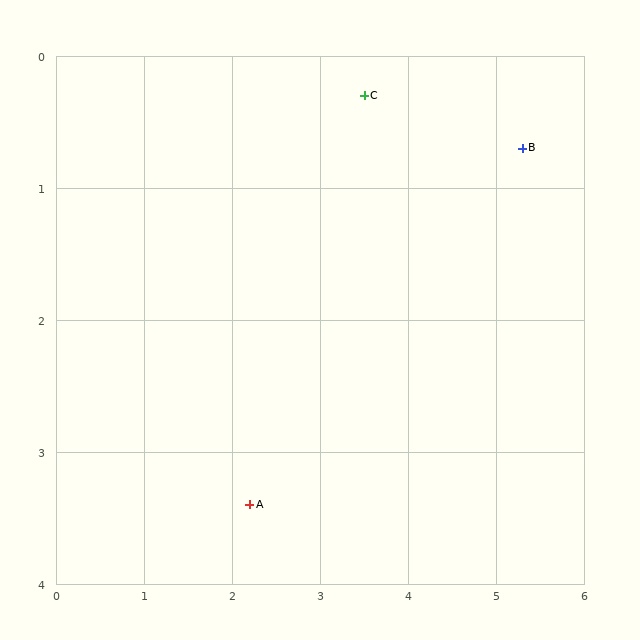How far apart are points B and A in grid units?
Points B and A are about 4.1 grid units apart.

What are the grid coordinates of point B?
Point B is at approximately (5.3, 0.7).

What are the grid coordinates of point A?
Point A is at approximately (2.2, 3.4).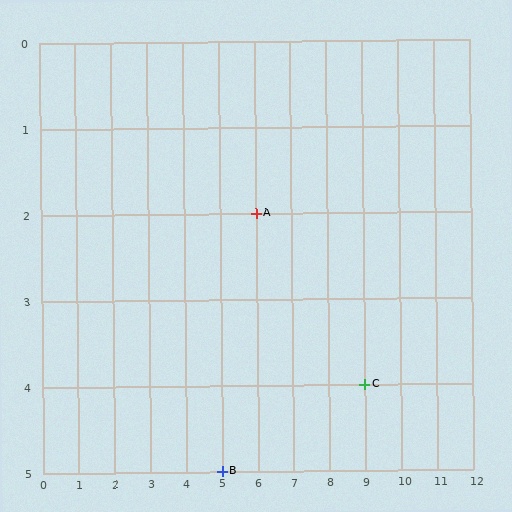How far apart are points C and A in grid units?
Points C and A are 3 columns and 2 rows apart (about 3.6 grid units diagonally).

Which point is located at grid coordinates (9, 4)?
Point C is at (9, 4).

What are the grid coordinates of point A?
Point A is at grid coordinates (6, 2).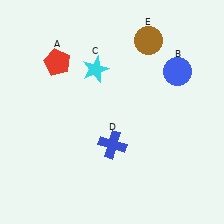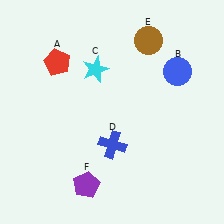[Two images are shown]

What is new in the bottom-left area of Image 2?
A purple pentagon (F) was added in the bottom-left area of Image 2.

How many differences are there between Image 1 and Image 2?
There is 1 difference between the two images.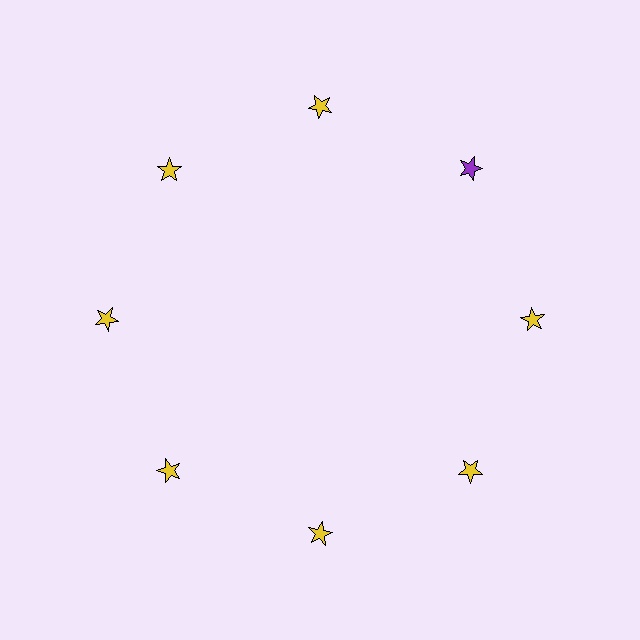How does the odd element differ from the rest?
It has a different color: purple instead of yellow.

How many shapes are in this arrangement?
There are 8 shapes arranged in a ring pattern.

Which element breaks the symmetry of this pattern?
The purple star at roughly the 2 o'clock position breaks the symmetry. All other shapes are yellow stars.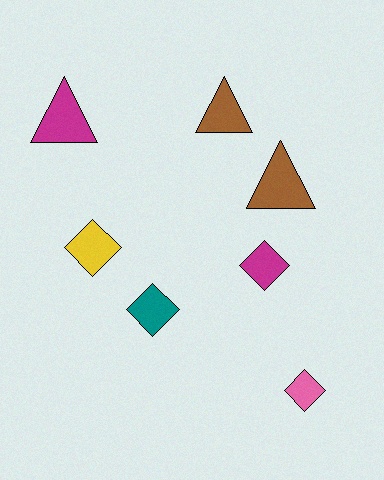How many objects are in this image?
There are 7 objects.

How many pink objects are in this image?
There is 1 pink object.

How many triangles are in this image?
There are 3 triangles.